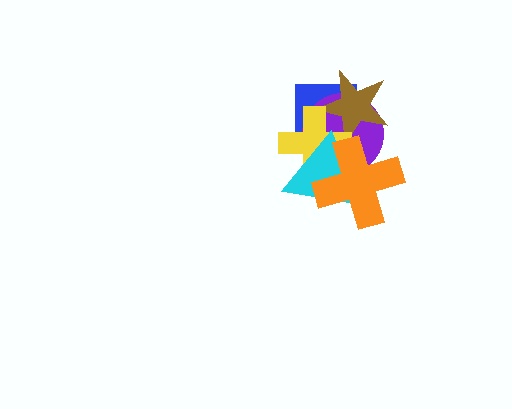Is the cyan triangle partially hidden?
Yes, it is partially covered by another shape.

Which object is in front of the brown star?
The yellow cross is in front of the brown star.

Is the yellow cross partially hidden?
Yes, it is partially covered by another shape.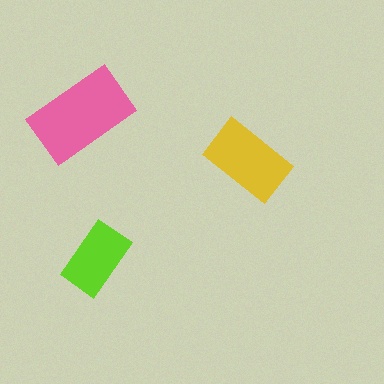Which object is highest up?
The pink rectangle is topmost.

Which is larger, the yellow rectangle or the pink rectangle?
The pink one.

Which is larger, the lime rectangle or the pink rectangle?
The pink one.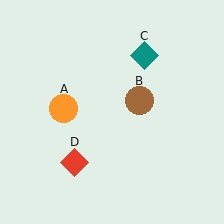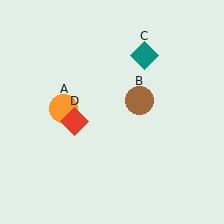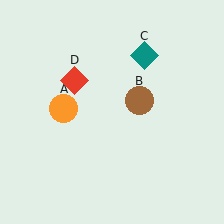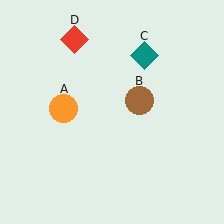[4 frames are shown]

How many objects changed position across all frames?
1 object changed position: red diamond (object D).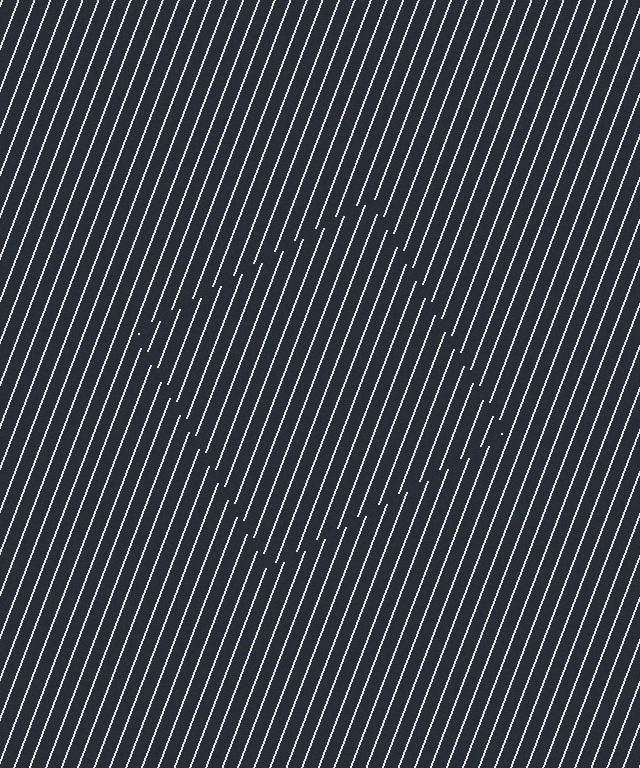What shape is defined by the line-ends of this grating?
An illusory square. The interior of the shape contains the same grating, shifted by half a period — the contour is defined by the phase discontinuity where line-ends from the inner and outer gratings abut.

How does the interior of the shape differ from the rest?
The interior of the shape contains the same grating, shifted by half a period — the contour is defined by the phase discontinuity where line-ends from the inner and outer gratings abut.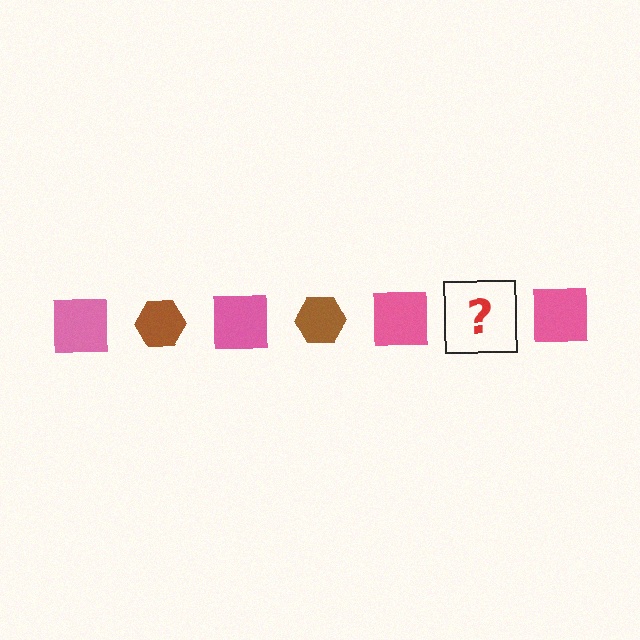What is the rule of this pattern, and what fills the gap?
The rule is that the pattern alternates between pink square and brown hexagon. The gap should be filled with a brown hexagon.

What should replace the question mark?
The question mark should be replaced with a brown hexagon.